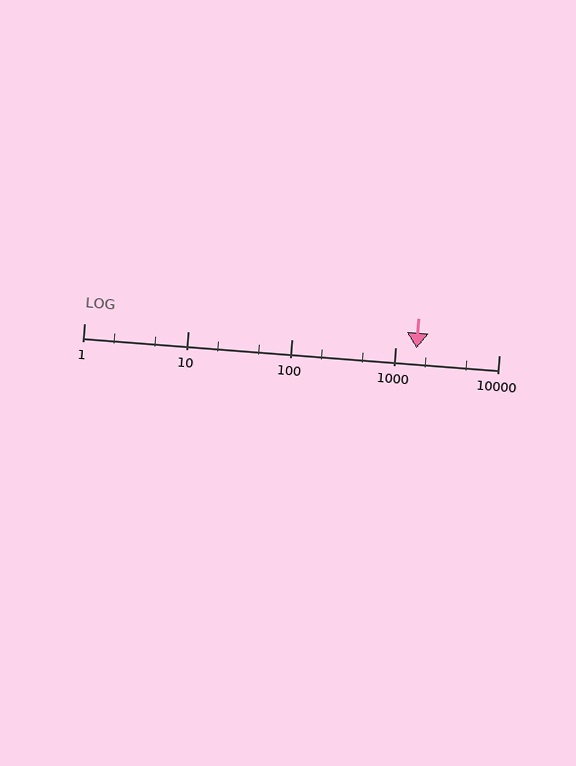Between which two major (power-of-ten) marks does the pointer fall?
The pointer is between 1000 and 10000.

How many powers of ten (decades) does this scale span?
The scale spans 4 decades, from 1 to 10000.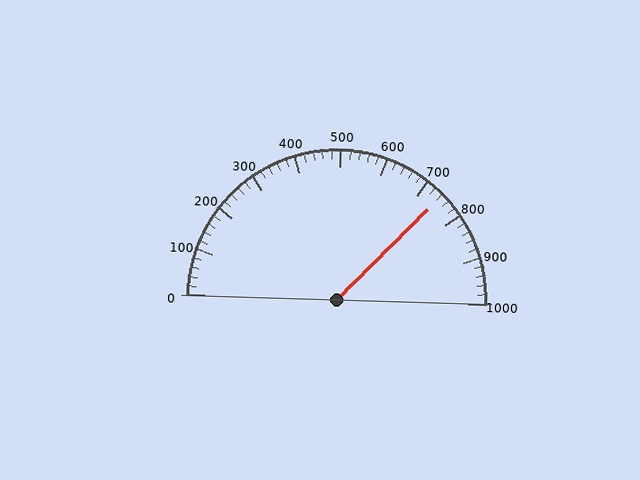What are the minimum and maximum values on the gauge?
The gauge ranges from 0 to 1000.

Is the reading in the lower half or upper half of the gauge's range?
The reading is in the upper half of the range (0 to 1000).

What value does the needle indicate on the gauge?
The needle indicates approximately 740.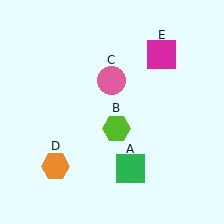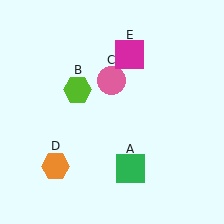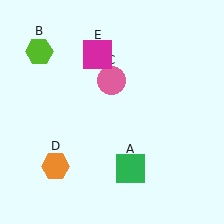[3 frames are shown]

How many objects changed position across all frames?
2 objects changed position: lime hexagon (object B), magenta square (object E).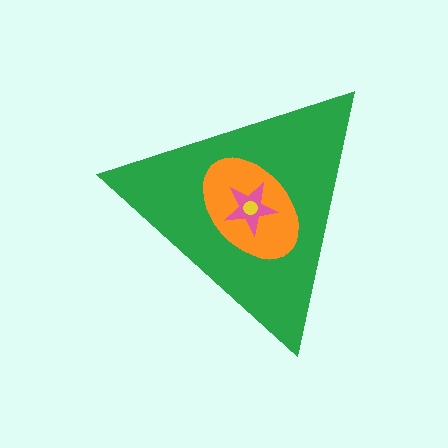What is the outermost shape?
The green triangle.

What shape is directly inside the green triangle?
The orange ellipse.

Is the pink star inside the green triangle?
Yes.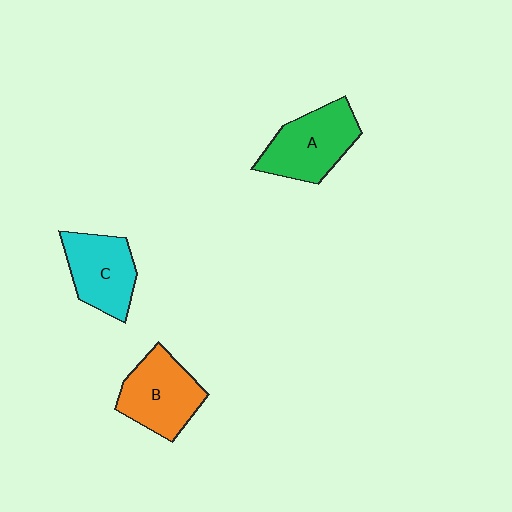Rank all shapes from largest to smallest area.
From largest to smallest: A (green), B (orange), C (cyan).